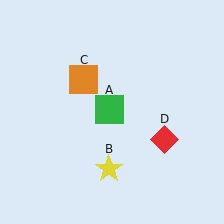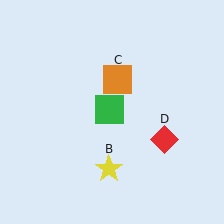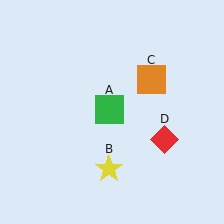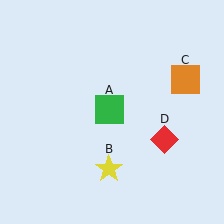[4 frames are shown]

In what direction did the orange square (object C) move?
The orange square (object C) moved right.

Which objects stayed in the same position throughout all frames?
Green square (object A) and yellow star (object B) and red diamond (object D) remained stationary.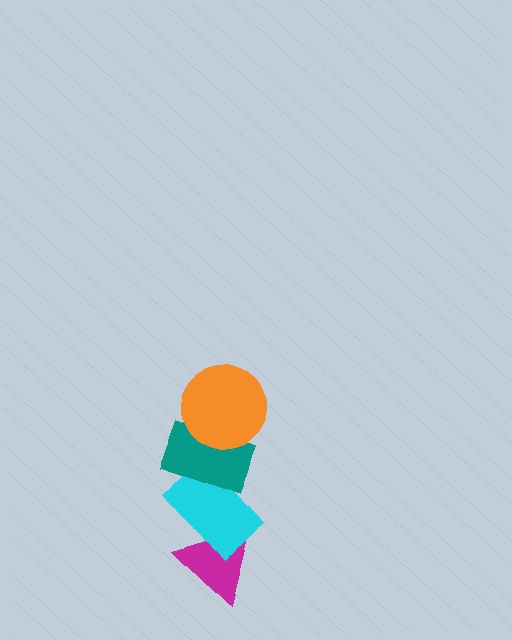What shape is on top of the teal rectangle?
The orange circle is on top of the teal rectangle.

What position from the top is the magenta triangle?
The magenta triangle is 4th from the top.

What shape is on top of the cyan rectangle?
The teal rectangle is on top of the cyan rectangle.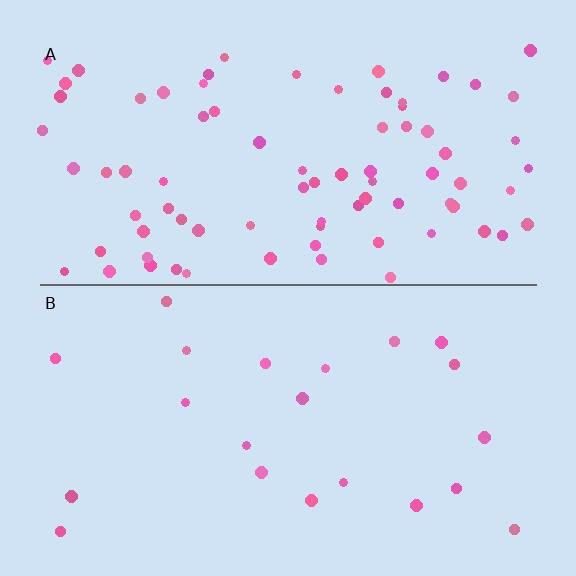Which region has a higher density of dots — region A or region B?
A (the top).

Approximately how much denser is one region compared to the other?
Approximately 3.7× — region A over region B.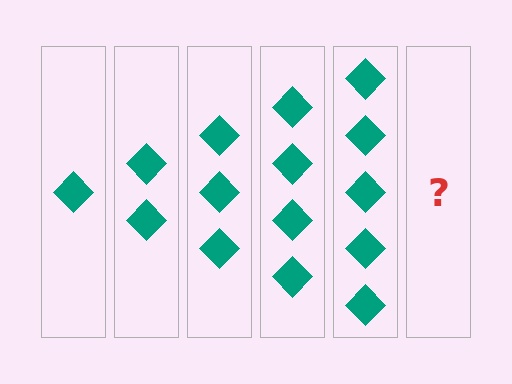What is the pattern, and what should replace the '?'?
The pattern is that each step adds one more diamond. The '?' should be 6 diamonds.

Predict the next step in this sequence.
The next step is 6 diamonds.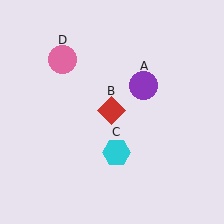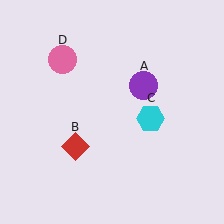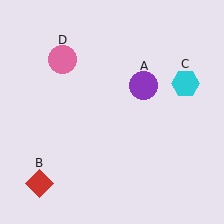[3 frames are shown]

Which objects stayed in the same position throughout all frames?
Purple circle (object A) and pink circle (object D) remained stationary.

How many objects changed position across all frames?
2 objects changed position: red diamond (object B), cyan hexagon (object C).